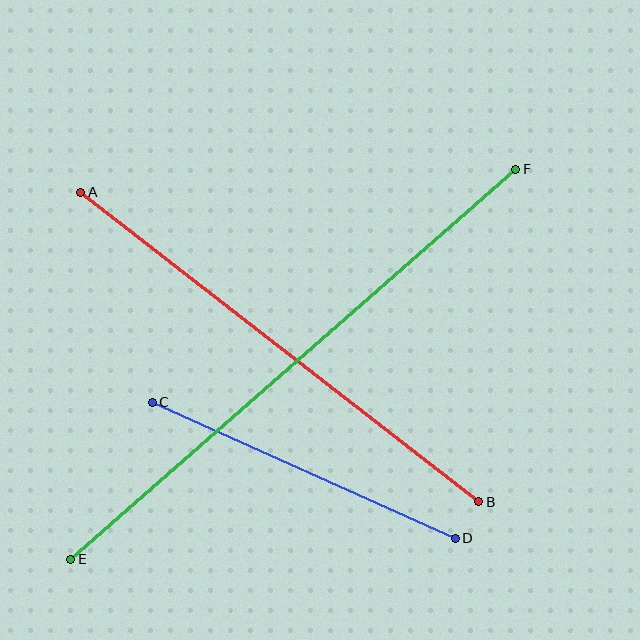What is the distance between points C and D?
The distance is approximately 332 pixels.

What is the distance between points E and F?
The distance is approximately 592 pixels.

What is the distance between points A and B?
The distance is approximately 504 pixels.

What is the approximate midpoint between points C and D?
The midpoint is at approximately (304, 470) pixels.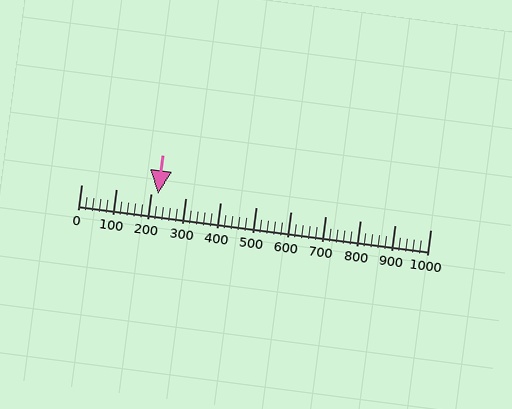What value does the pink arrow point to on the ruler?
The pink arrow points to approximately 220.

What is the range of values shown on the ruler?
The ruler shows values from 0 to 1000.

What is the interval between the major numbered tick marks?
The major tick marks are spaced 100 units apart.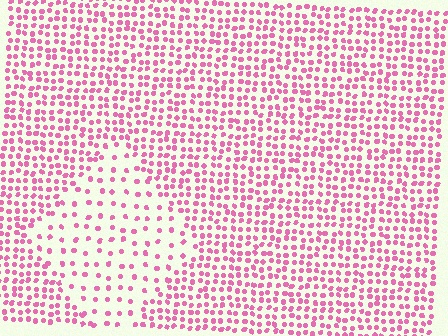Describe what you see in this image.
The image contains small pink elements arranged at two different densities. A diamond-shaped region is visible where the elements are less densely packed than the surrounding area.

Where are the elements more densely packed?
The elements are more densely packed outside the diamond boundary.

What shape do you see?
I see a diamond.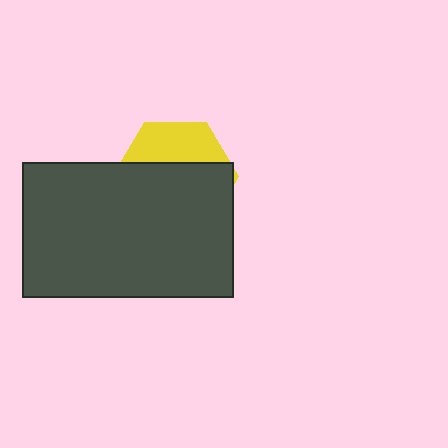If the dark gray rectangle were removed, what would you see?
You would see the complete yellow hexagon.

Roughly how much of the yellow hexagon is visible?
A small part of it is visible (roughly 33%).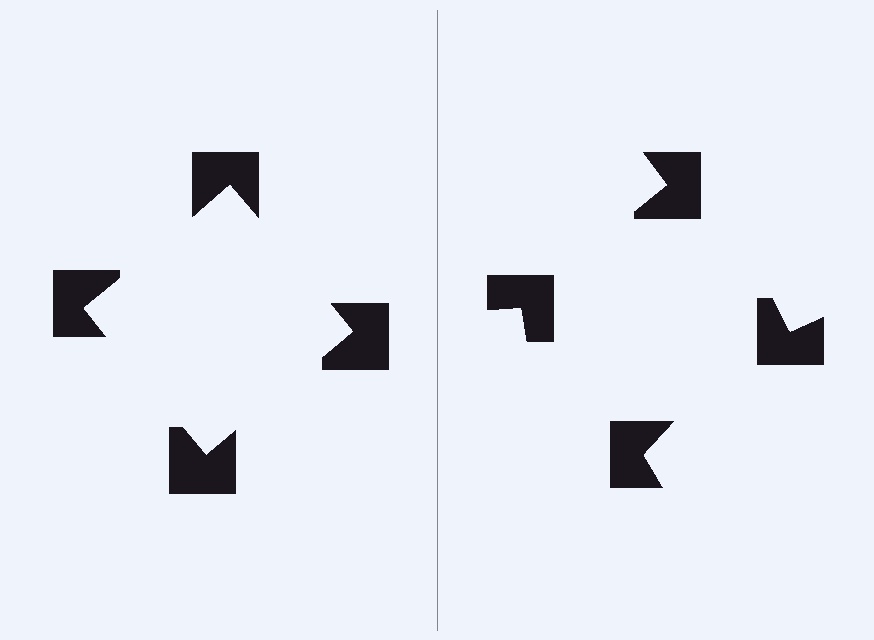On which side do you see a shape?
An illusory square appears on the left side. On the right side the wedge cuts are rotated, so no coherent shape forms.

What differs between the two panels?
The notched squares are positioned identically on both sides; only the wedge orientations differ. On the left they align to a square; on the right they are misaligned.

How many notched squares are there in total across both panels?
8 — 4 on each side.